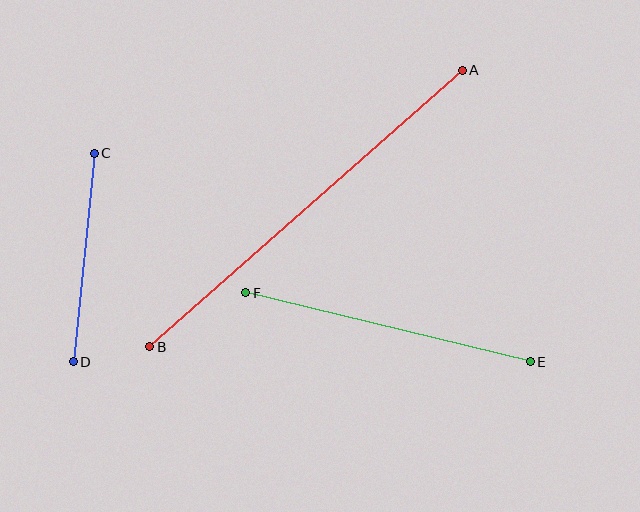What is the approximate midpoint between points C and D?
The midpoint is at approximately (84, 257) pixels.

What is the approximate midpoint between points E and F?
The midpoint is at approximately (388, 327) pixels.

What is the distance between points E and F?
The distance is approximately 293 pixels.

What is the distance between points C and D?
The distance is approximately 209 pixels.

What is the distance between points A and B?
The distance is approximately 418 pixels.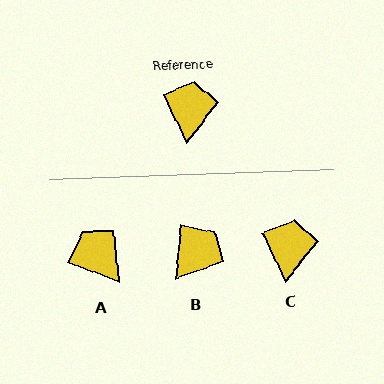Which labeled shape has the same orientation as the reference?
C.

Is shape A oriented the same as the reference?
No, it is off by about 44 degrees.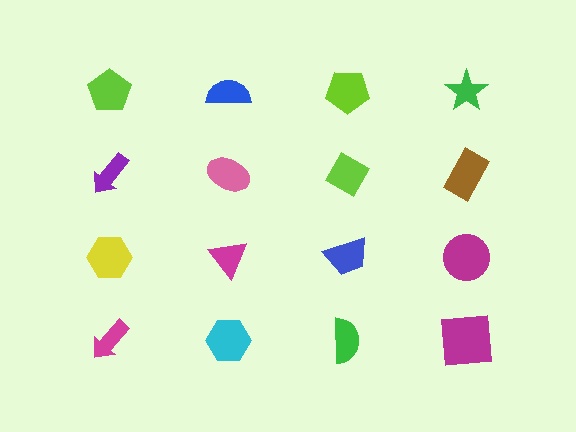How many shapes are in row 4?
4 shapes.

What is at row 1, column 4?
A green star.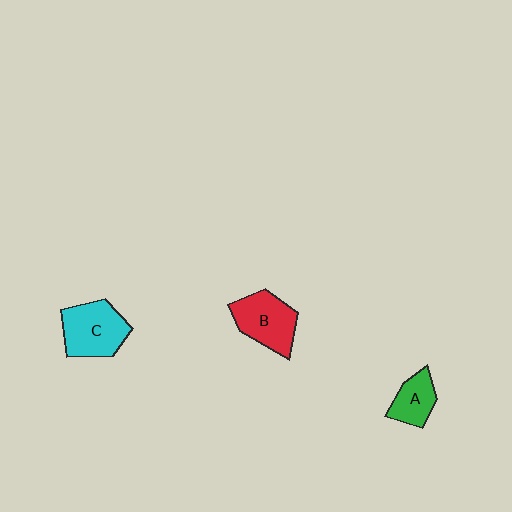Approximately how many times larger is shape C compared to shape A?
Approximately 1.7 times.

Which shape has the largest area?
Shape C (cyan).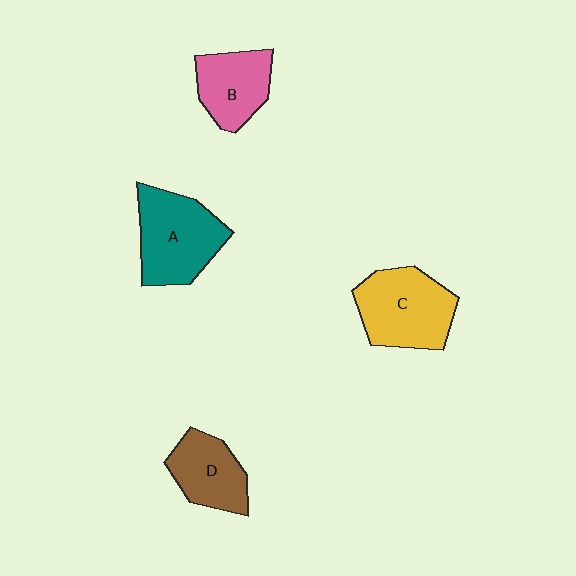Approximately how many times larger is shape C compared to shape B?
Approximately 1.4 times.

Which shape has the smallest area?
Shape D (brown).